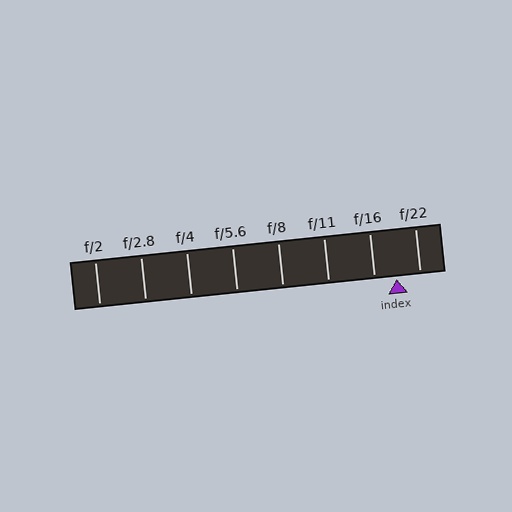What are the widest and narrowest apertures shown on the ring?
The widest aperture shown is f/2 and the narrowest is f/22.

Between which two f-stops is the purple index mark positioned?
The index mark is between f/16 and f/22.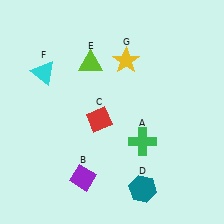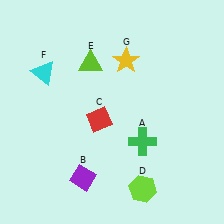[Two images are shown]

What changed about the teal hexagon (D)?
In Image 1, D is teal. In Image 2, it changed to lime.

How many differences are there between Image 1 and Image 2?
There is 1 difference between the two images.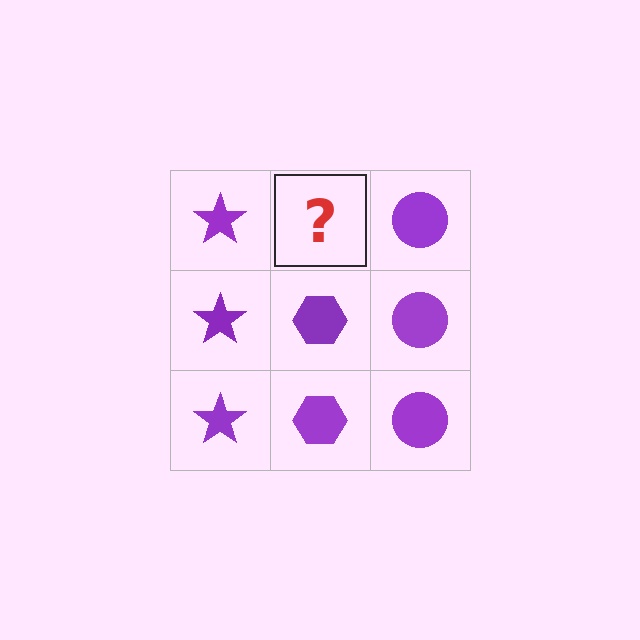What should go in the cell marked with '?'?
The missing cell should contain a purple hexagon.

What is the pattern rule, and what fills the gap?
The rule is that each column has a consistent shape. The gap should be filled with a purple hexagon.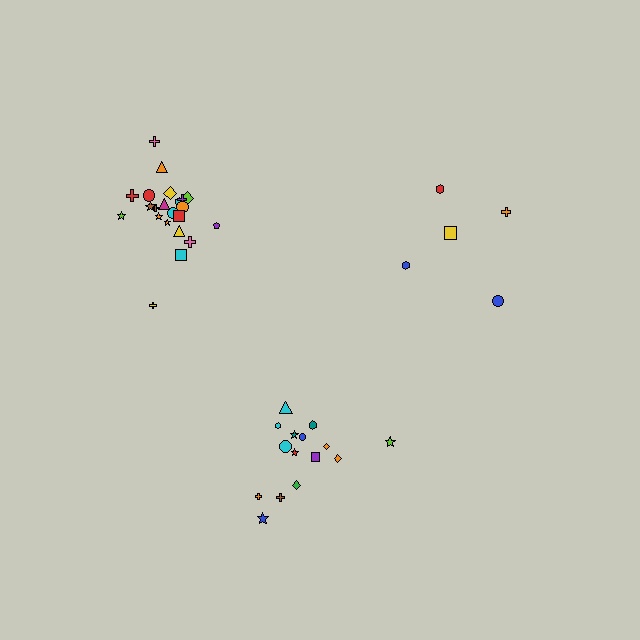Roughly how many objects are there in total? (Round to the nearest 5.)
Roughly 40 objects in total.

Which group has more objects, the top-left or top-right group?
The top-left group.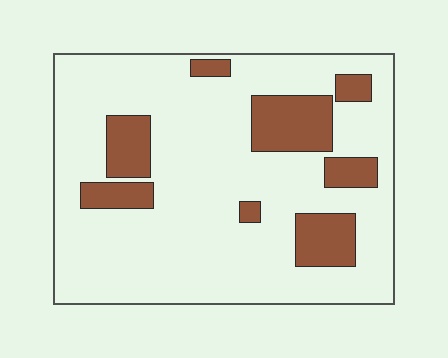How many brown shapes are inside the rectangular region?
8.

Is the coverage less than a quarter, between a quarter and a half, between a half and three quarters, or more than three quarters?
Less than a quarter.